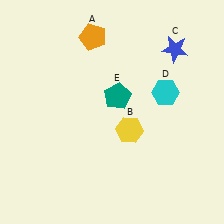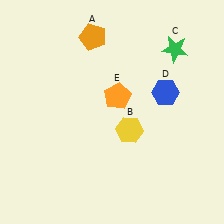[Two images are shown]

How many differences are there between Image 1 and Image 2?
There are 3 differences between the two images.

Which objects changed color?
C changed from blue to green. D changed from cyan to blue. E changed from teal to orange.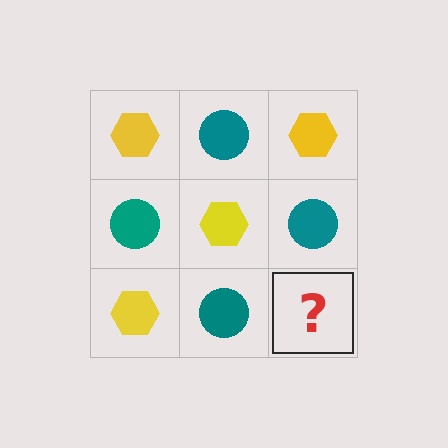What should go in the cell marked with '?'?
The missing cell should contain a yellow hexagon.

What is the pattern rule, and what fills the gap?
The rule is that it alternates yellow hexagon and teal circle in a checkerboard pattern. The gap should be filled with a yellow hexagon.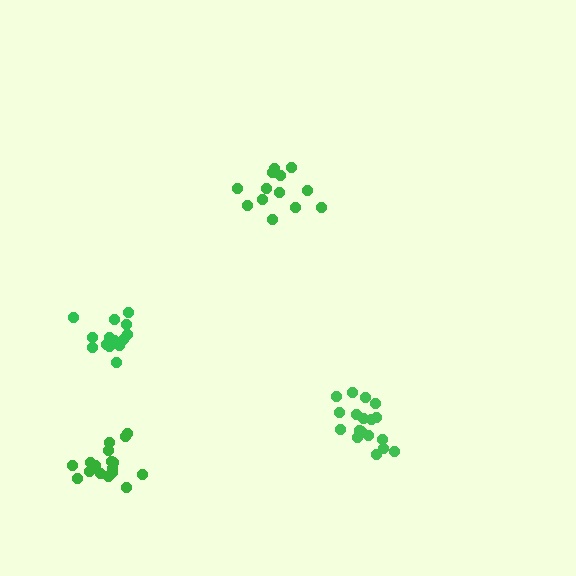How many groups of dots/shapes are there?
There are 4 groups.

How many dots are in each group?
Group 1: 17 dots, Group 2: 16 dots, Group 3: 14 dots, Group 4: 18 dots (65 total).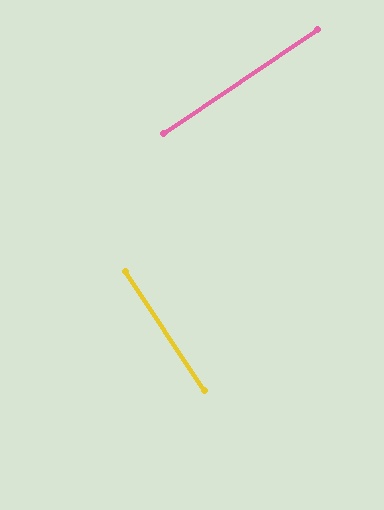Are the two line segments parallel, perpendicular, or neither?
Perpendicular — they meet at approximately 90°.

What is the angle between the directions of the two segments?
Approximately 90 degrees.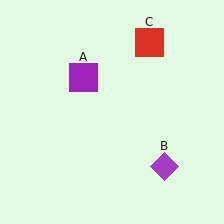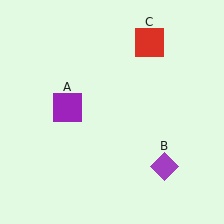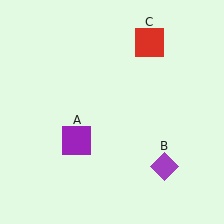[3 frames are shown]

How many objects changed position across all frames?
1 object changed position: purple square (object A).